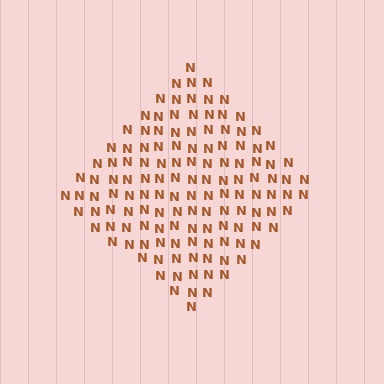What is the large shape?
The large shape is a diamond.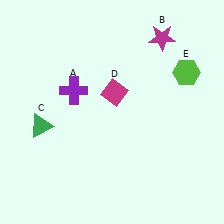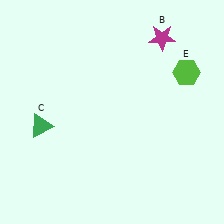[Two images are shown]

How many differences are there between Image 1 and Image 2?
There are 2 differences between the two images.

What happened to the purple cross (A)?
The purple cross (A) was removed in Image 2. It was in the top-left area of Image 1.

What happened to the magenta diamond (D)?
The magenta diamond (D) was removed in Image 2. It was in the top-right area of Image 1.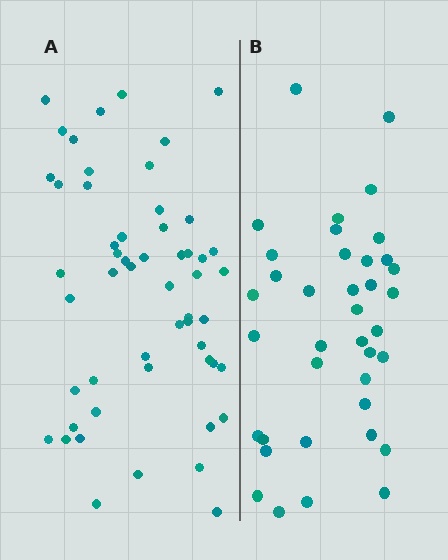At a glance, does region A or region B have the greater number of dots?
Region A (the left region) has more dots.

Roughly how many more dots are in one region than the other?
Region A has approximately 15 more dots than region B.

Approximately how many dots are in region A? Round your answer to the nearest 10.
About 50 dots. (The exact count is 54, which rounds to 50.)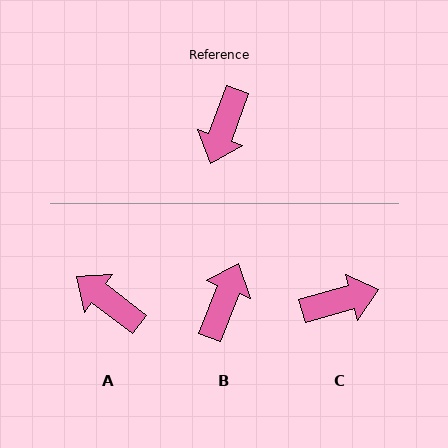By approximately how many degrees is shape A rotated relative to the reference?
Approximately 107 degrees clockwise.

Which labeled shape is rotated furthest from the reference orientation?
B, about 179 degrees away.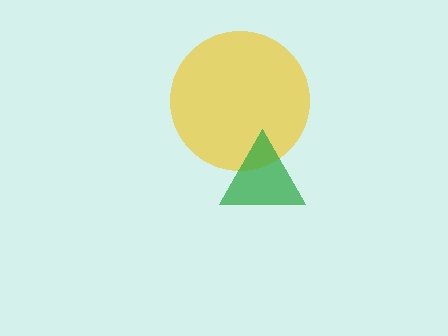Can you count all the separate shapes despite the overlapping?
Yes, there are 2 separate shapes.